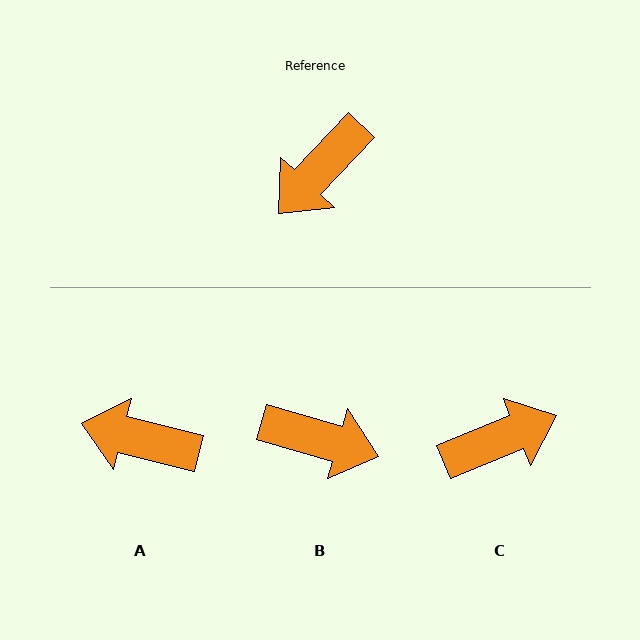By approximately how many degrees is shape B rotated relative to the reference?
Approximately 117 degrees counter-clockwise.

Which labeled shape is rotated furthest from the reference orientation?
C, about 156 degrees away.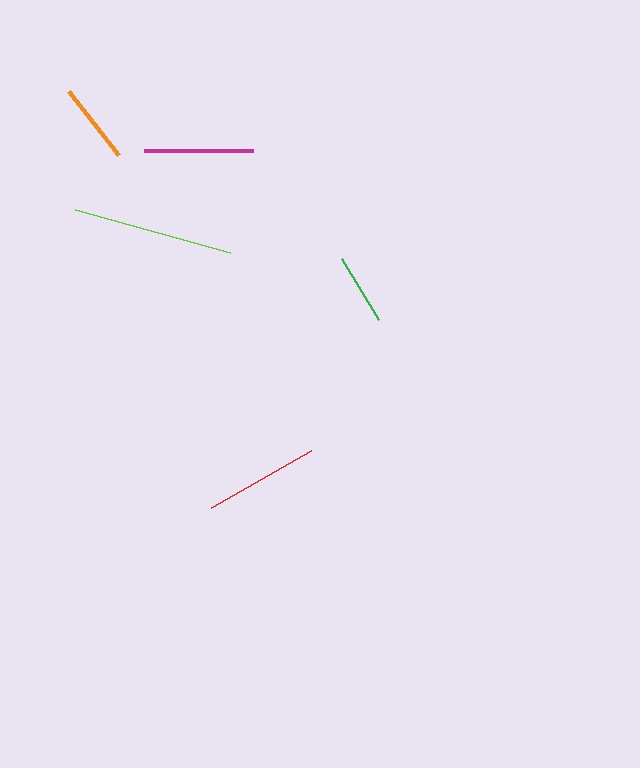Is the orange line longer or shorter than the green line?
The orange line is longer than the green line.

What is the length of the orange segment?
The orange segment is approximately 81 pixels long.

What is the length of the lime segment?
The lime segment is approximately 161 pixels long.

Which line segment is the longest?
The lime line is the longest at approximately 161 pixels.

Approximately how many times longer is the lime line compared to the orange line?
The lime line is approximately 2.0 times the length of the orange line.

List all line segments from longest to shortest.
From longest to shortest: lime, red, magenta, orange, green.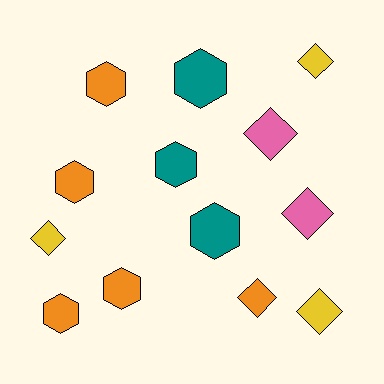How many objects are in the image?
There are 13 objects.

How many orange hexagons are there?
There are 4 orange hexagons.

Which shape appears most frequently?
Hexagon, with 7 objects.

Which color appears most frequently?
Orange, with 5 objects.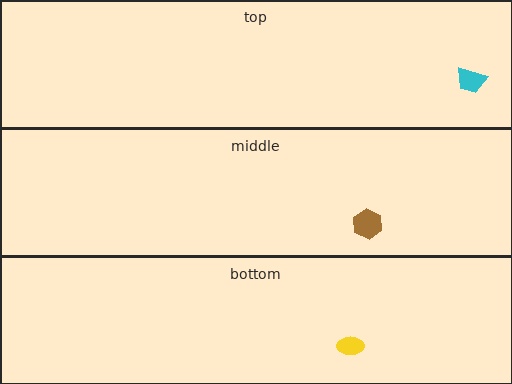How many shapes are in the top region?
1.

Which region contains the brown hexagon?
The middle region.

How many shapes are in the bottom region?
1.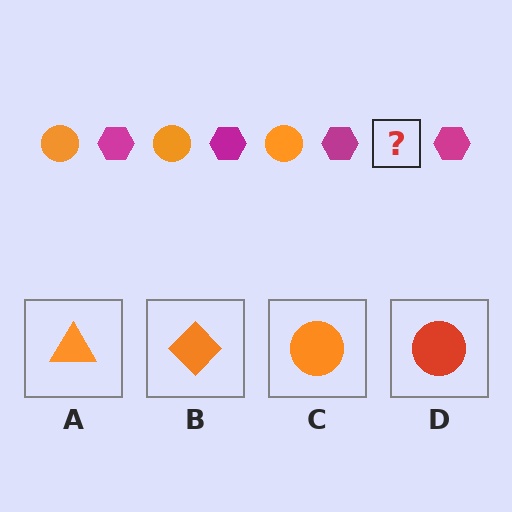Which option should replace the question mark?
Option C.